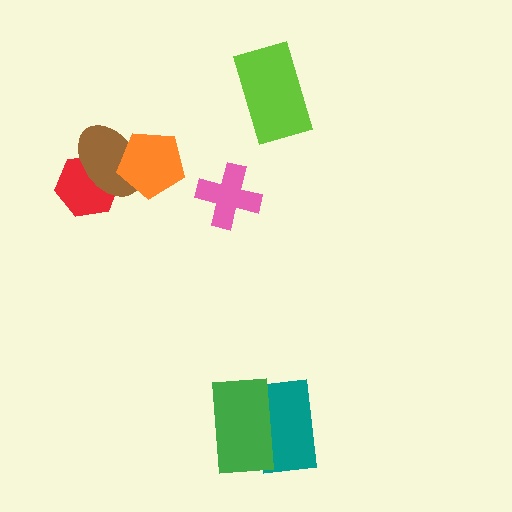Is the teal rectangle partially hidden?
Yes, it is partially covered by another shape.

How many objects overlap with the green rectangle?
1 object overlaps with the green rectangle.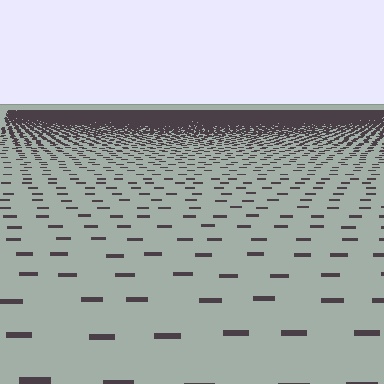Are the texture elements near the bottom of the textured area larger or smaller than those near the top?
Larger. Near the bottom, elements are closer to the viewer and appear at a bigger on-screen size.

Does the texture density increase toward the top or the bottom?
Density increases toward the top.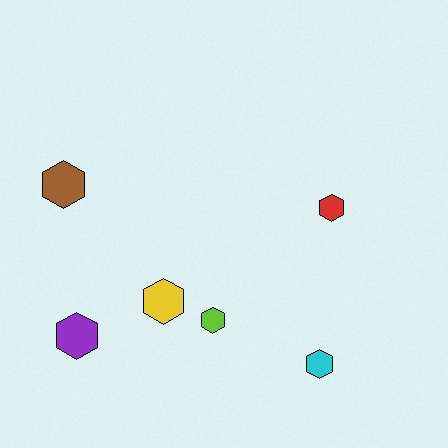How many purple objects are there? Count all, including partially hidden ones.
There is 1 purple object.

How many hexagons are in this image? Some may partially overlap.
There are 6 hexagons.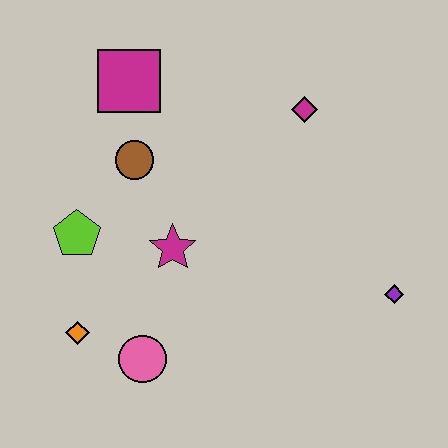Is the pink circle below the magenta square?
Yes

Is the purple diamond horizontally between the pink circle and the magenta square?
No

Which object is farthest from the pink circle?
The magenta diamond is farthest from the pink circle.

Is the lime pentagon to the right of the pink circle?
No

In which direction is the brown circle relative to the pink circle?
The brown circle is above the pink circle.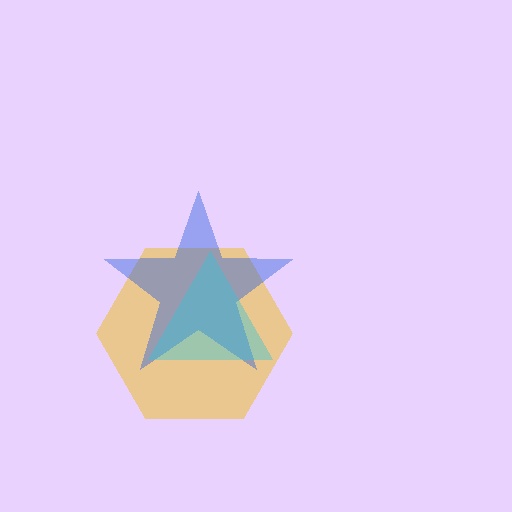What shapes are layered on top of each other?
The layered shapes are: a yellow hexagon, a blue star, a cyan triangle.